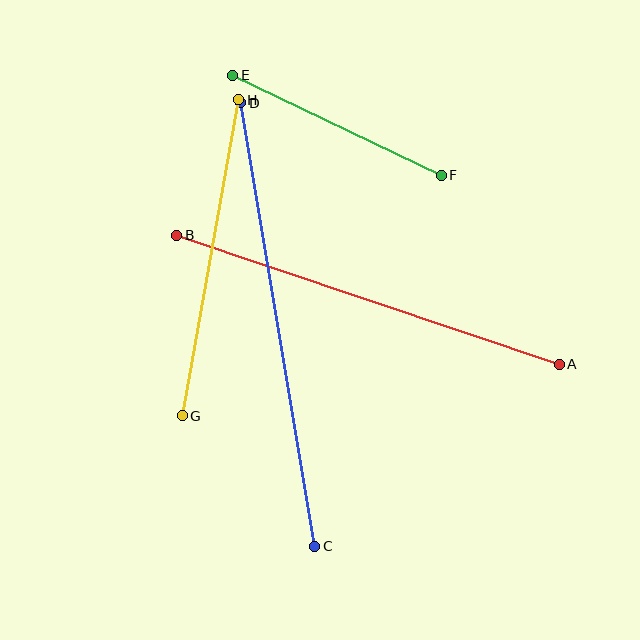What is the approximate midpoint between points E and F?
The midpoint is at approximately (337, 125) pixels.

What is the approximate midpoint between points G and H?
The midpoint is at approximately (210, 258) pixels.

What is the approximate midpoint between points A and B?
The midpoint is at approximately (368, 300) pixels.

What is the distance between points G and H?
The distance is approximately 321 pixels.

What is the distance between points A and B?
The distance is approximately 404 pixels.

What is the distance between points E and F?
The distance is approximately 231 pixels.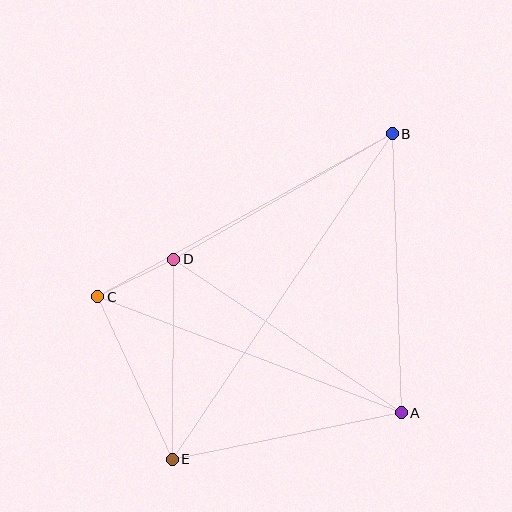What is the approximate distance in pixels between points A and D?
The distance between A and D is approximately 274 pixels.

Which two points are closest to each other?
Points C and D are closest to each other.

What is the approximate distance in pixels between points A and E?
The distance between A and E is approximately 233 pixels.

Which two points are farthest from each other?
Points B and E are farthest from each other.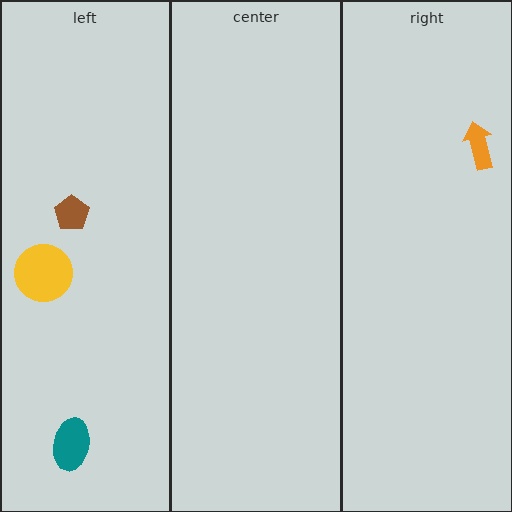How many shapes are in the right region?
1.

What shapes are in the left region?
The teal ellipse, the yellow circle, the brown pentagon.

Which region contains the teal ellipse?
The left region.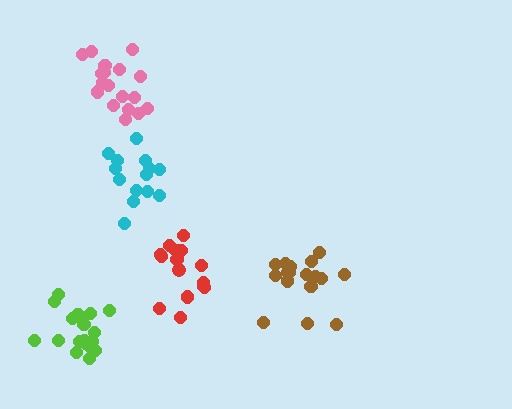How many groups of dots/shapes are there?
There are 5 groups.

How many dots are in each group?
Group 1: 19 dots, Group 2: 14 dots, Group 3: 18 dots, Group 4: 17 dots, Group 5: 15 dots (83 total).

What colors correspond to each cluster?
The clusters are colored: lime, cyan, pink, brown, red.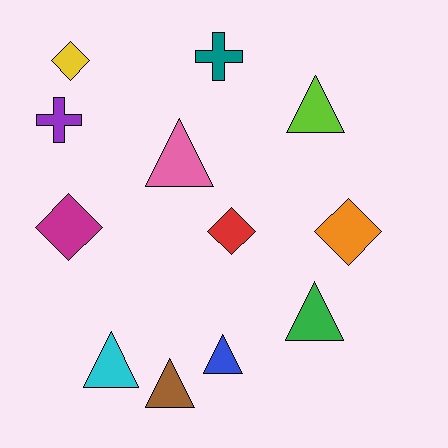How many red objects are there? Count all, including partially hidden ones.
There is 1 red object.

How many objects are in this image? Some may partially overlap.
There are 12 objects.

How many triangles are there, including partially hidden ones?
There are 6 triangles.